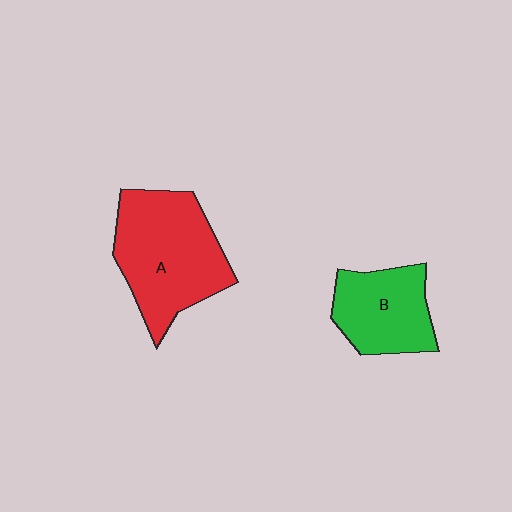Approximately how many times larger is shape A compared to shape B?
Approximately 1.5 times.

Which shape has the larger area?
Shape A (red).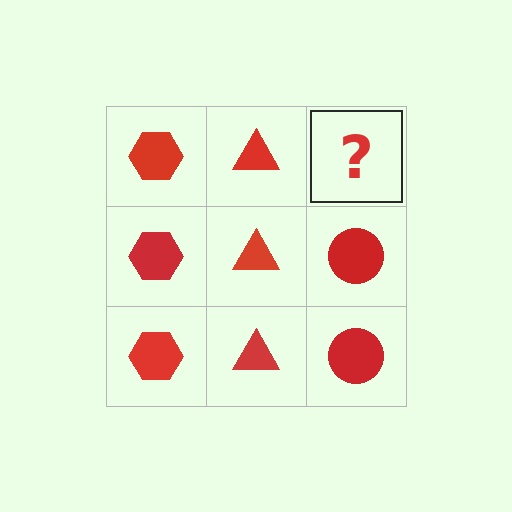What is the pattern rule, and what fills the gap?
The rule is that each column has a consistent shape. The gap should be filled with a red circle.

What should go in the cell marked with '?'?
The missing cell should contain a red circle.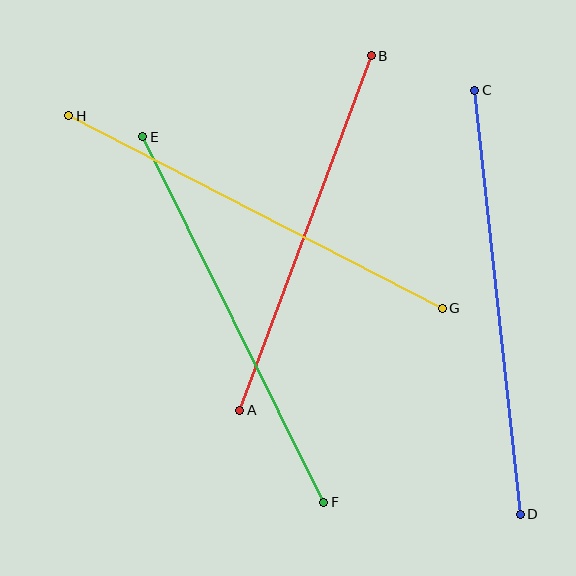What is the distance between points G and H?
The distance is approximately 421 pixels.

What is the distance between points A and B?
The distance is approximately 378 pixels.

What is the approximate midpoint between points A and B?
The midpoint is at approximately (306, 233) pixels.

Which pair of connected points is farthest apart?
Points C and D are farthest apart.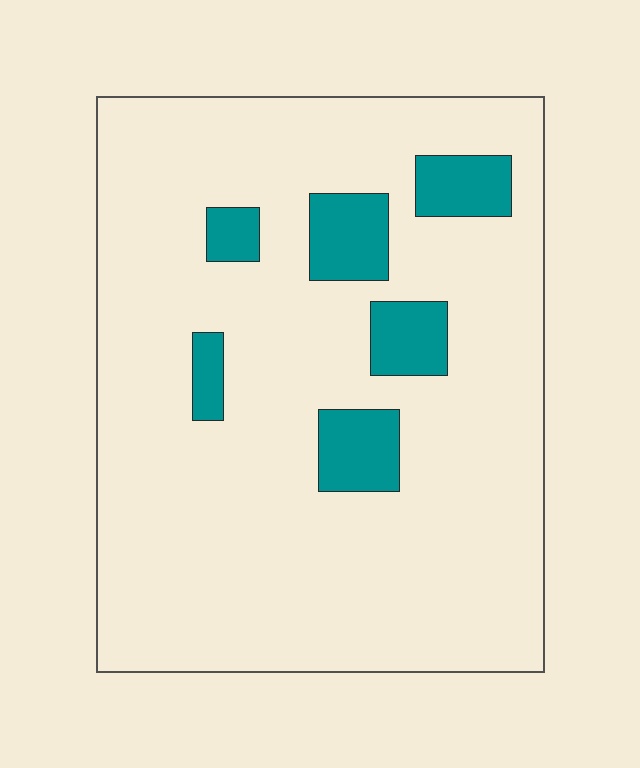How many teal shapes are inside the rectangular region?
6.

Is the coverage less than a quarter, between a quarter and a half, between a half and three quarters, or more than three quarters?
Less than a quarter.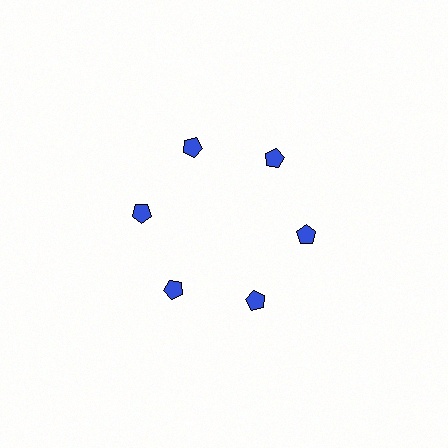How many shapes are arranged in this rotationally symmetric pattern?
There are 6 shapes, arranged in 6 groups of 1.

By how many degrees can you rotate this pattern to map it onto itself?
The pattern maps onto itself every 60 degrees of rotation.